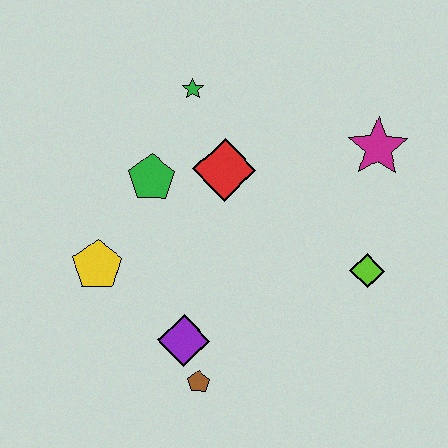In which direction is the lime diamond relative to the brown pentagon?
The lime diamond is to the right of the brown pentagon.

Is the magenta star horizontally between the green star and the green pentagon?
No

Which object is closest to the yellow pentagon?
The green pentagon is closest to the yellow pentagon.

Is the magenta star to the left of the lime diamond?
No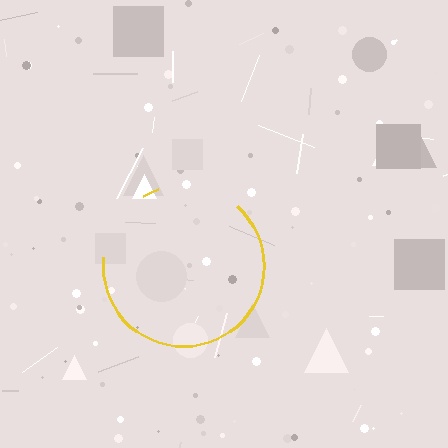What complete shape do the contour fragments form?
The contour fragments form a circle.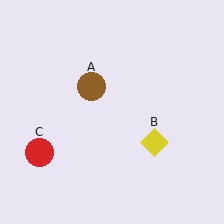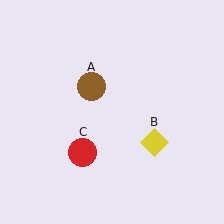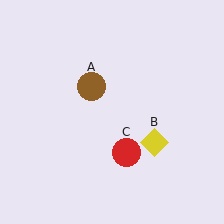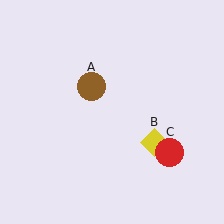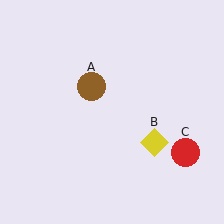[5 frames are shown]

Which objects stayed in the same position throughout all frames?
Brown circle (object A) and yellow diamond (object B) remained stationary.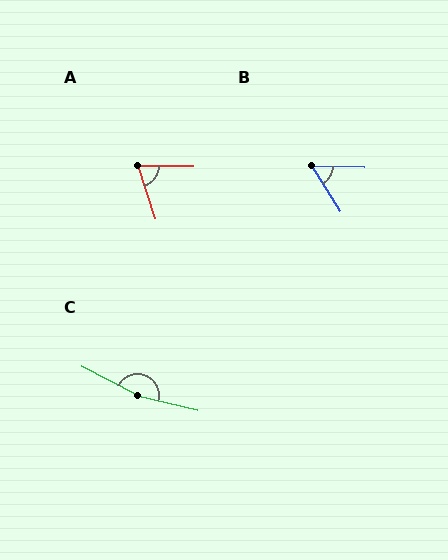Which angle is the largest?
C, at approximately 167 degrees.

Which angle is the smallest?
B, at approximately 56 degrees.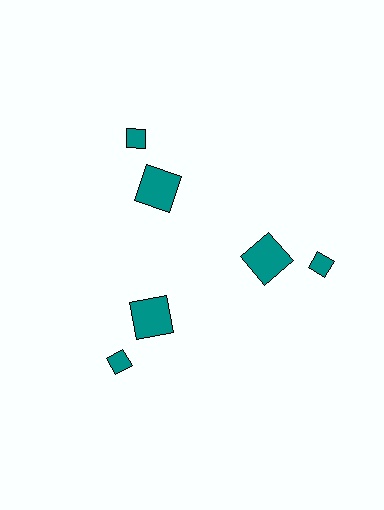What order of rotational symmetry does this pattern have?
This pattern has 3-fold rotational symmetry.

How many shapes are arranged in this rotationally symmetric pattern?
There are 6 shapes, arranged in 3 groups of 2.